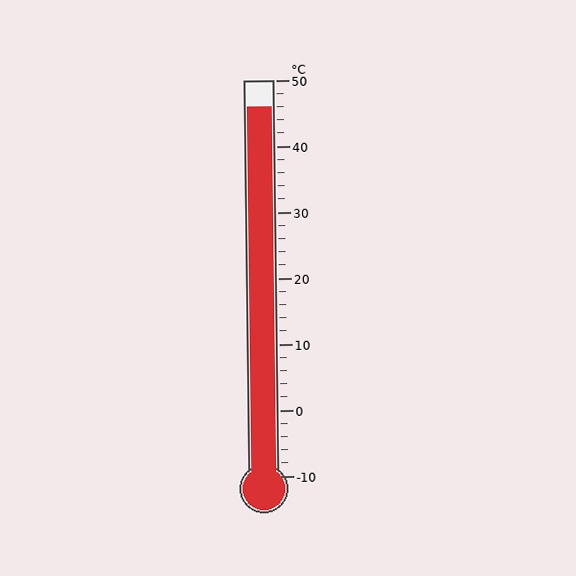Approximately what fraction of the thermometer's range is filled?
The thermometer is filled to approximately 95% of its range.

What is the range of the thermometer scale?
The thermometer scale ranges from -10°C to 50°C.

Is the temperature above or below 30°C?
The temperature is above 30°C.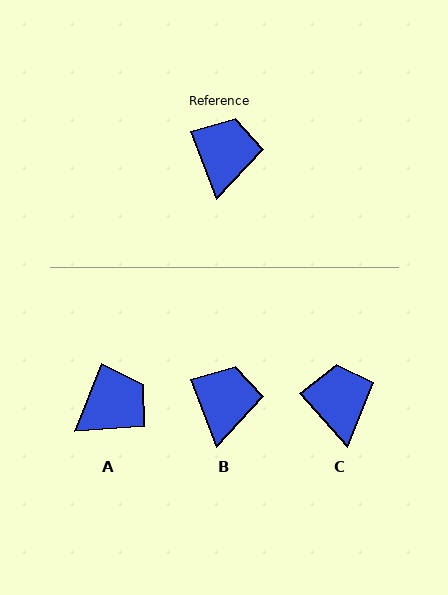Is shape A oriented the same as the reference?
No, it is off by about 42 degrees.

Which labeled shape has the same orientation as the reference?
B.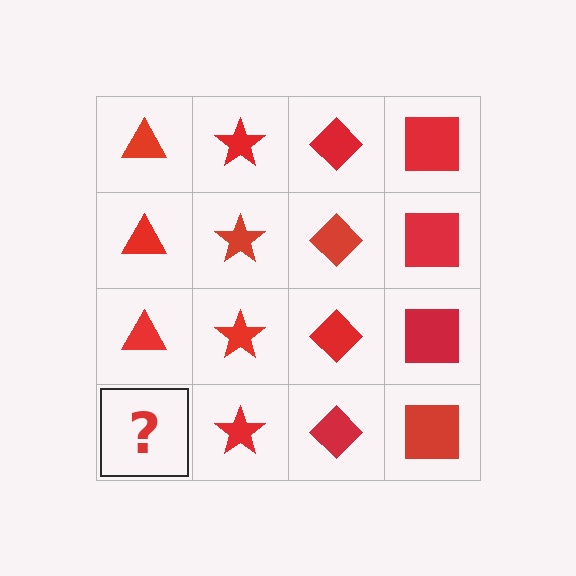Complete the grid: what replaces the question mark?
The question mark should be replaced with a red triangle.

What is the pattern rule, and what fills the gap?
The rule is that each column has a consistent shape. The gap should be filled with a red triangle.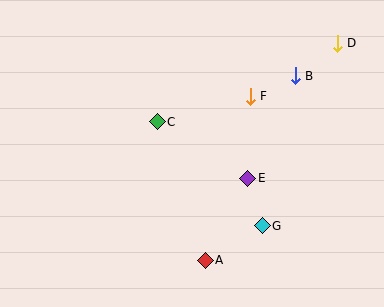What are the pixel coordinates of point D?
Point D is at (337, 43).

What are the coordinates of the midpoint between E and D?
The midpoint between E and D is at (293, 111).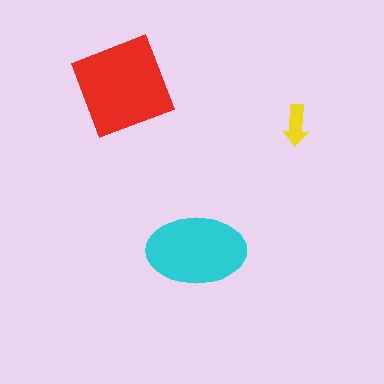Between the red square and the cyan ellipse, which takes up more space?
The red square.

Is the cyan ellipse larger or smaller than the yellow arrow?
Larger.